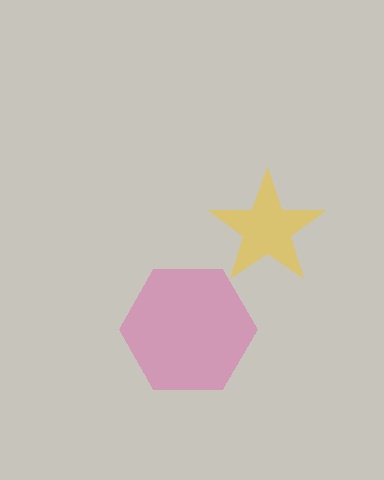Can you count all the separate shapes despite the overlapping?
Yes, there are 2 separate shapes.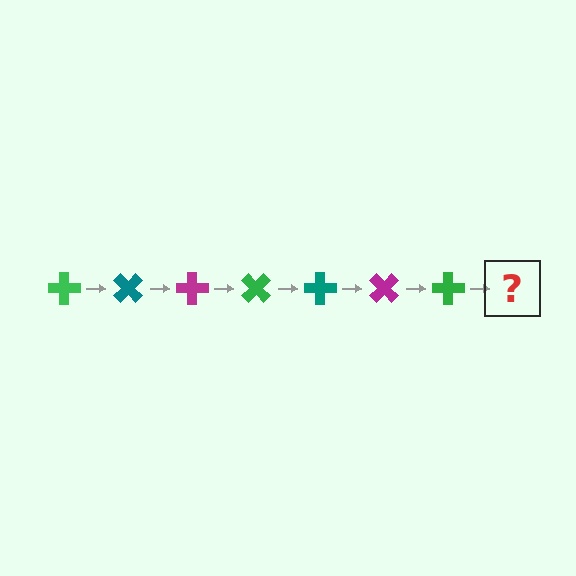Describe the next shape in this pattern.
It should be a teal cross, rotated 315 degrees from the start.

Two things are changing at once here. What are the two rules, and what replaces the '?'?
The two rules are that it rotates 45 degrees each step and the color cycles through green, teal, and magenta. The '?' should be a teal cross, rotated 315 degrees from the start.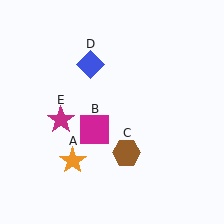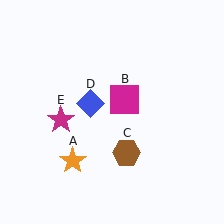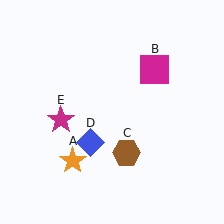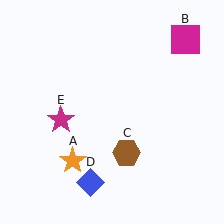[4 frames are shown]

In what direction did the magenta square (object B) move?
The magenta square (object B) moved up and to the right.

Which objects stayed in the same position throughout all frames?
Orange star (object A) and brown hexagon (object C) and magenta star (object E) remained stationary.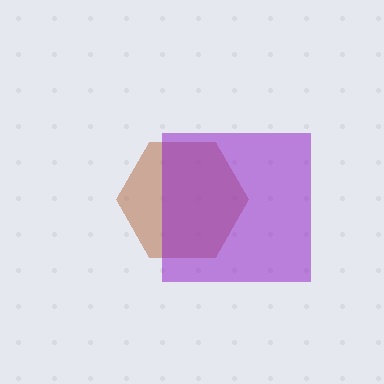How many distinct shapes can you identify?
There are 2 distinct shapes: a brown hexagon, a purple square.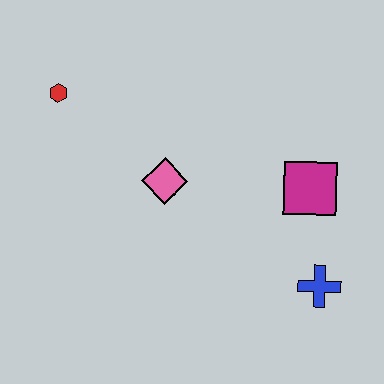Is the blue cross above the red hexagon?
No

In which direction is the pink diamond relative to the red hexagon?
The pink diamond is to the right of the red hexagon.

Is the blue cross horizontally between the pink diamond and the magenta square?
No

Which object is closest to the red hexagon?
The pink diamond is closest to the red hexagon.